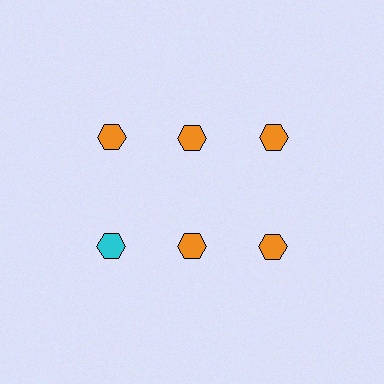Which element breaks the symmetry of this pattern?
The cyan hexagon in the second row, leftmost column breaks the symmetry. All other shapes are orange hexagons.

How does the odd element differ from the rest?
It has a different color: cyan instead of orange.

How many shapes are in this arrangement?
There are 6 shapes arranged in a grid pattern.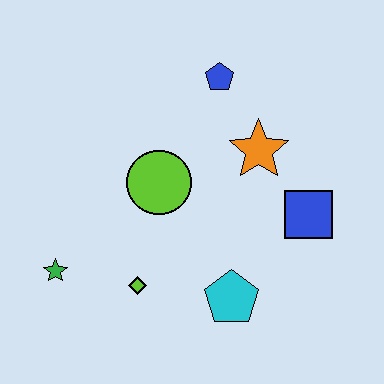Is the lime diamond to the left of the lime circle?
Yes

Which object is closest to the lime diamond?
The green star is closest to the lime diamond.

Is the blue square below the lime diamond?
No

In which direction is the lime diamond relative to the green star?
The lime diamond is to the right of the green star.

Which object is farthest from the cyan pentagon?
The blue pentagon is farthest from the cyan pentagon.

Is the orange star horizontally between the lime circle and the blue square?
Yes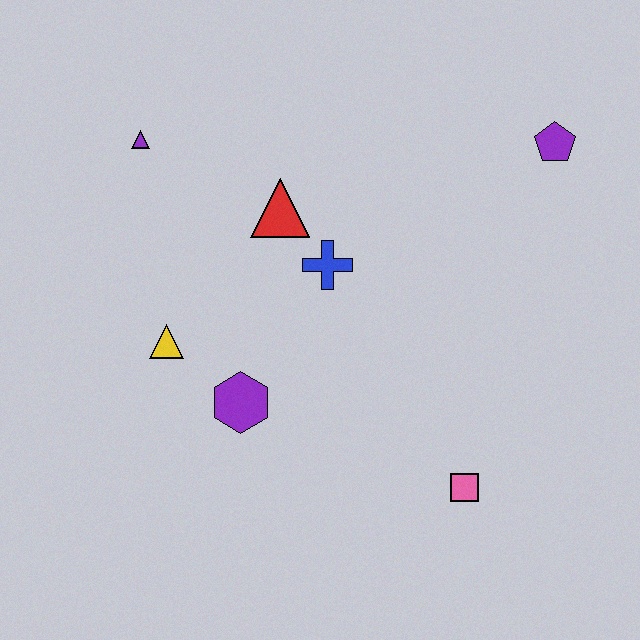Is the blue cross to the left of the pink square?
Yes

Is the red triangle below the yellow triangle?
No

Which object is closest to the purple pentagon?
The blue cross is closest to the purple pentagon.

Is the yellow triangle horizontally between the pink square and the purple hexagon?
No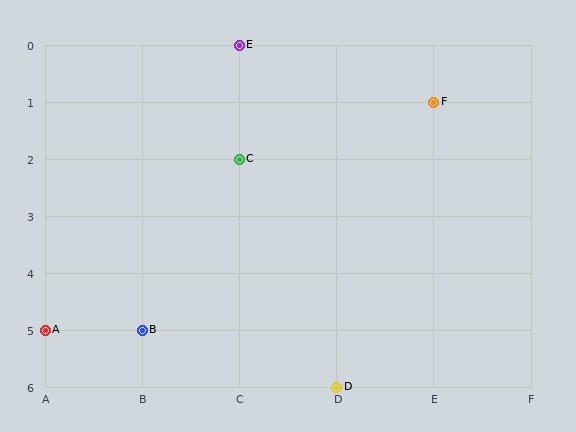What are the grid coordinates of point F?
Point F is at grid coordinates (E, 1).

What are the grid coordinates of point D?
Point D is at grid coordinates (D, 6).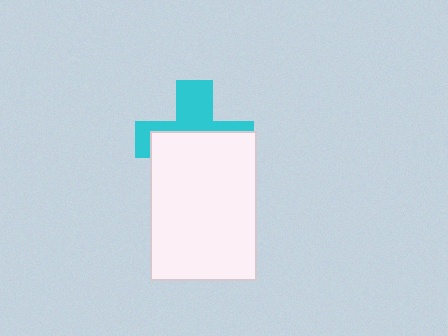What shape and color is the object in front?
The object in front is a white rectangle.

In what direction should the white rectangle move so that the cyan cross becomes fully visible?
The white rectangle should move down. That is the shortest direction to clear the overlap and leave the cyan cross fully visible.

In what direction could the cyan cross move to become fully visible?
The cyan cross could move up. That would shift it out from behind the white rectangle entirely.